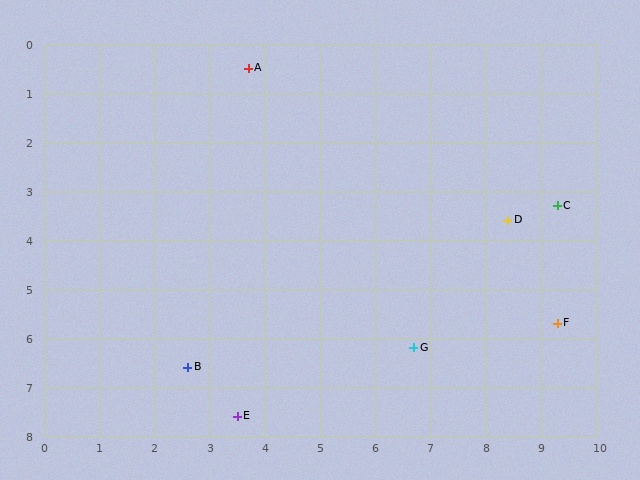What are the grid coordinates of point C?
Point C is at approximately (9.3, 3.3).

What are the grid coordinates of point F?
Point F is at approximately (9.3, 5.7).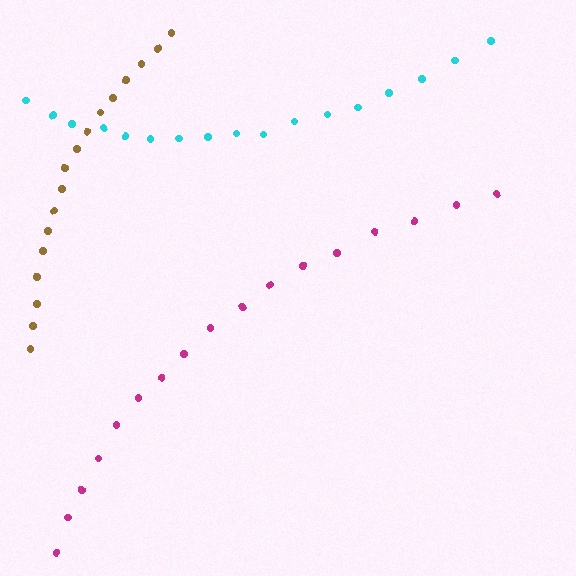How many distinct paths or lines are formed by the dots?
There are 3 distinct paths.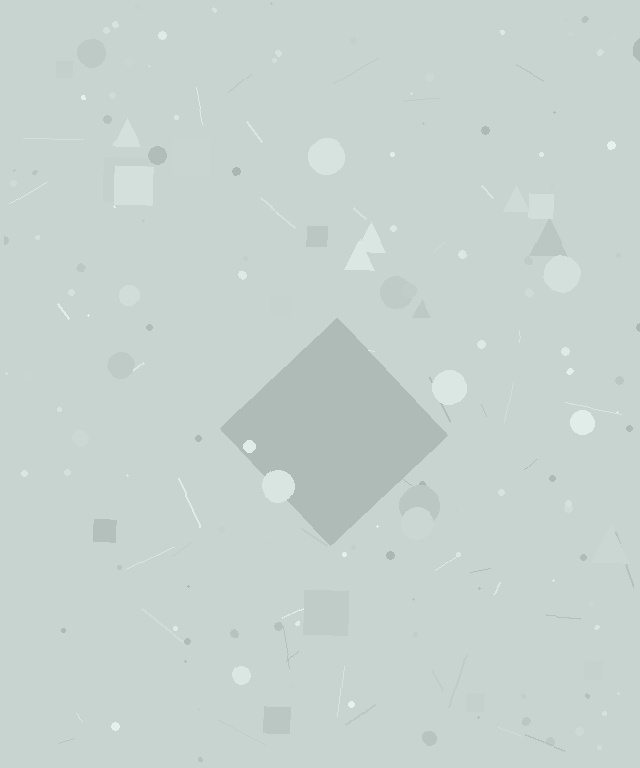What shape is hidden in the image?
A diamond is hidden in the image.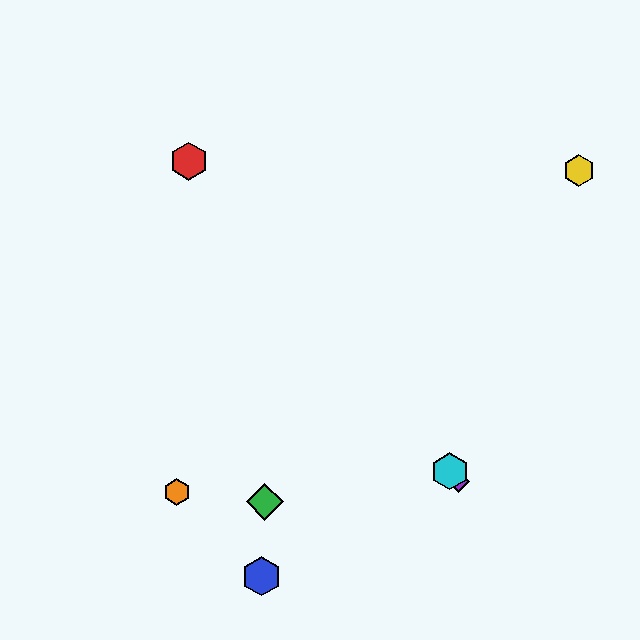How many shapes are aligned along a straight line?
3 shapes (the red hexagon, the purple diamond, the cyan hexagon) are aligned along a straight line.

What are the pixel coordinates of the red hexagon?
The red hexagon is at (189, 161).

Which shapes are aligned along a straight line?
The red hexagon, the purple diamond, the cyan hexagon are aligned along a straight line.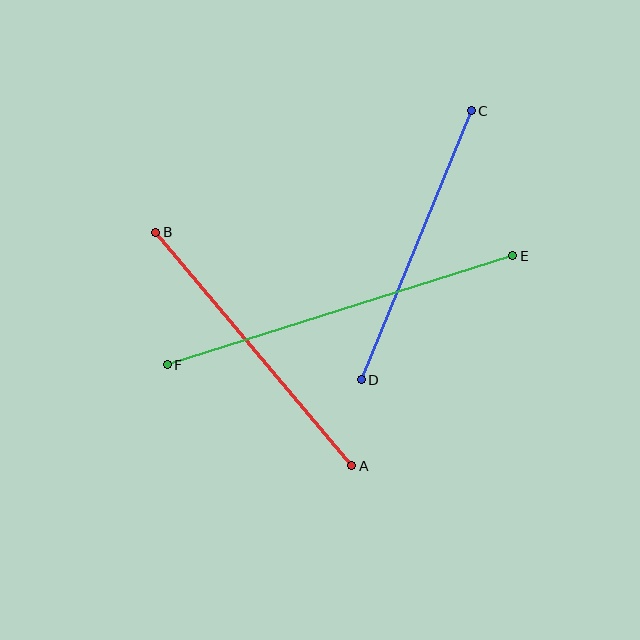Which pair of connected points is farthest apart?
Points E and F are farthest apart.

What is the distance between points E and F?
The distance is approximately 362 pixels.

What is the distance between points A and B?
The distance is approximately 305 pixels.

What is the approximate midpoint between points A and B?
The midpoint is at approximately (254, 349) pixels.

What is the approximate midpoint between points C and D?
The midpoint is at approximately (416, 245) pixels.